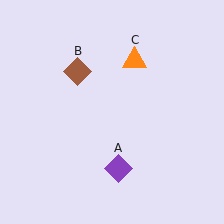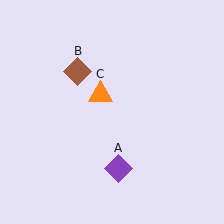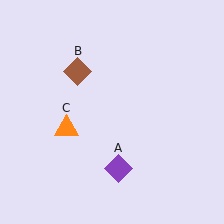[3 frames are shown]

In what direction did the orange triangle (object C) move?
The orange triangle (object C) moved down and to the left.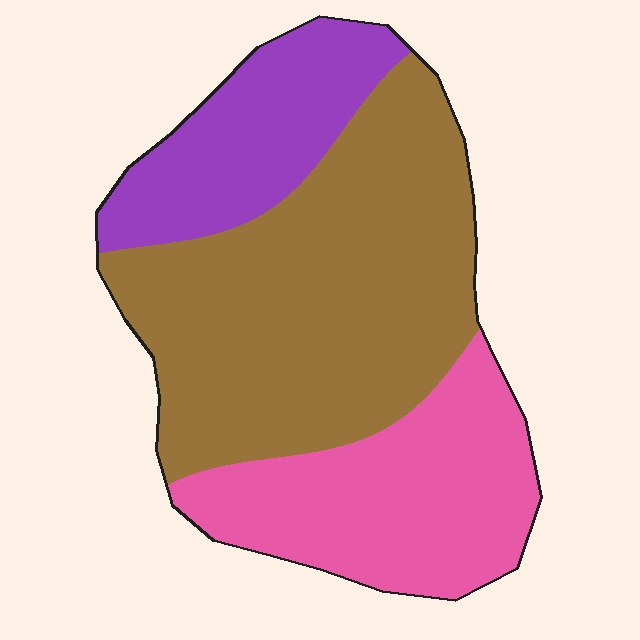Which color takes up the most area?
Brown, at roughly 50%.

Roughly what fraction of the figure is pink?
Pink covers 29% of the figure.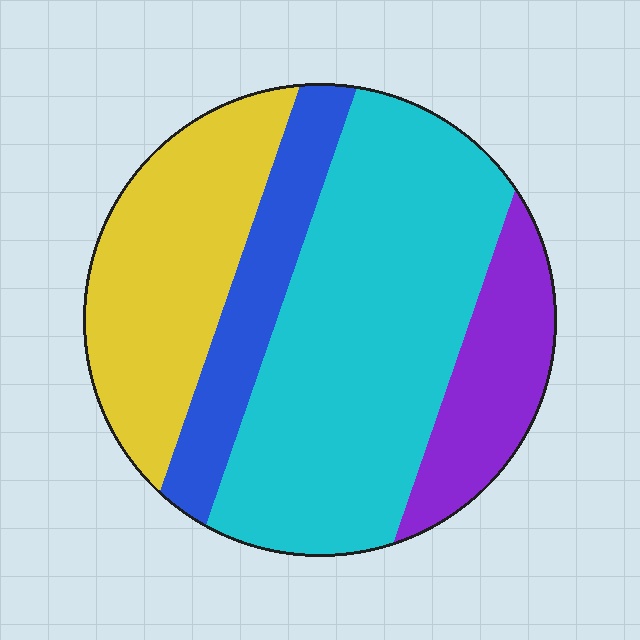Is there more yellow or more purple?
Yellow.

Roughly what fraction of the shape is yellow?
Yellow covers 25% of the shape.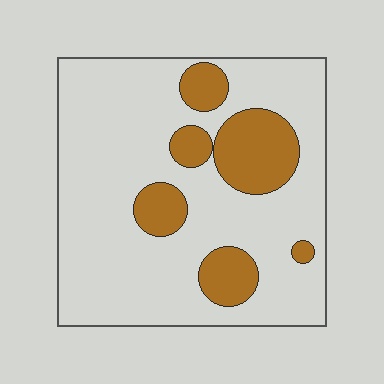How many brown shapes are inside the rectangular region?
6.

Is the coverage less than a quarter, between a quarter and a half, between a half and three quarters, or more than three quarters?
Less than a quarter.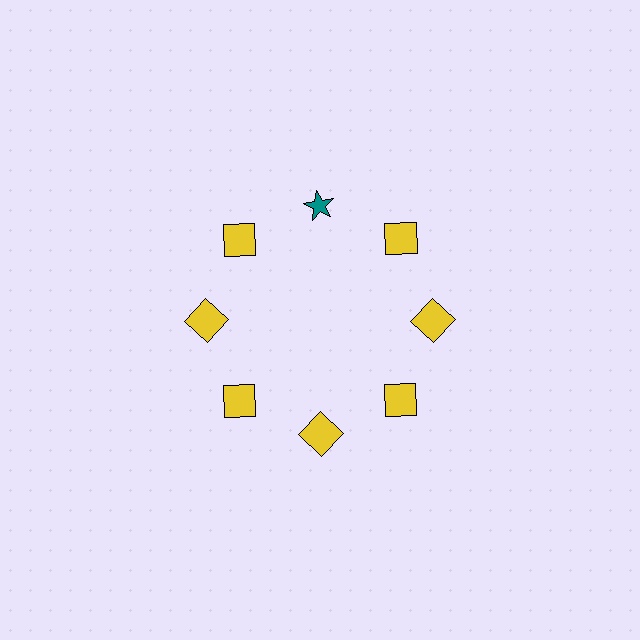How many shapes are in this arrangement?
There are 8 shapes arranged in a ring pattern.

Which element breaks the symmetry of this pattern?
The teal star at roughly the 12 o'clock position breaks the symmetry. All other shapes are yellow squares.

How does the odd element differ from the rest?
It differs in both color (teal instead of yellow) and shape (star instead of square).